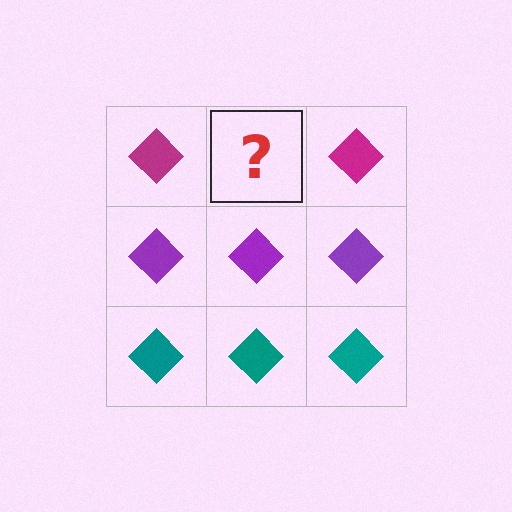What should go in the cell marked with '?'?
The missing cell should contain a magenta diamond.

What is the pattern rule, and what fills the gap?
The rule is that each row has a consistent color. The gap should be filled with a magenta diamond.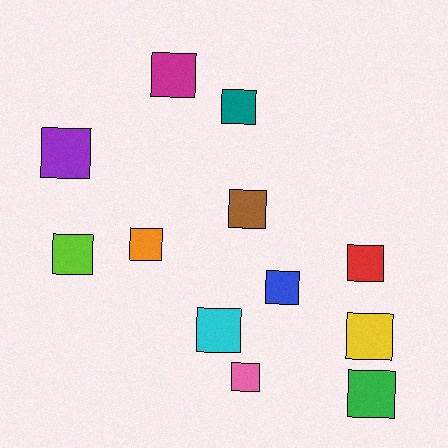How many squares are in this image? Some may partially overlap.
There are 12 squares.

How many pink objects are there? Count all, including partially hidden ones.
There is 1 pink object.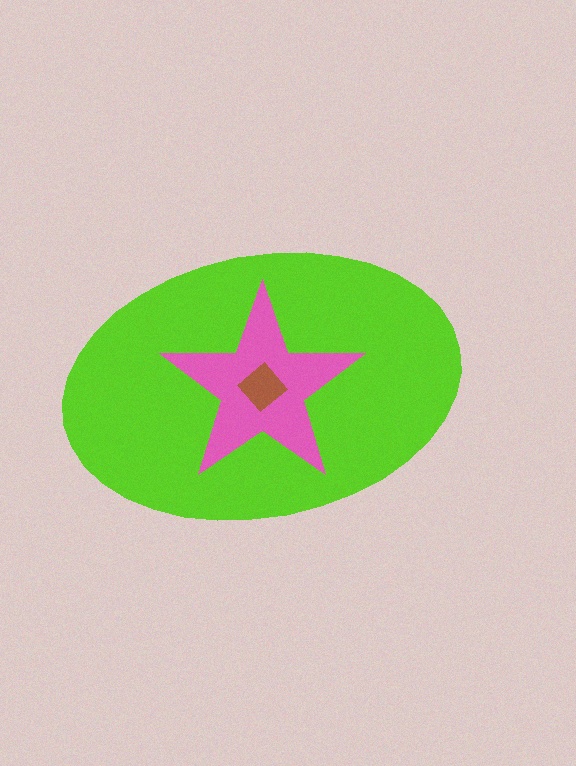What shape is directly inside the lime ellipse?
The pink star.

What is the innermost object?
The brown diamond.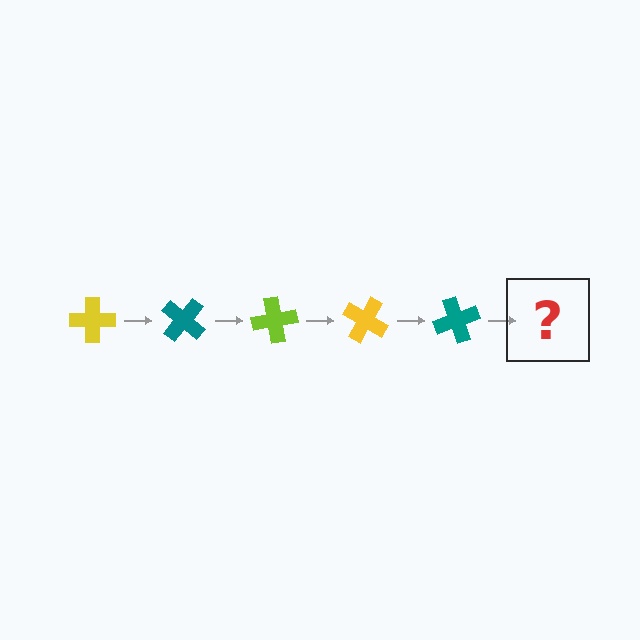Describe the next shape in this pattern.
It should be a lime cross, rotated 200 degrees from the start.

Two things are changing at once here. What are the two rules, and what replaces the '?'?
The two rules are that it rotates 40 degrees each step and the color cycles through yellow, teal, and lime. The '?' should be a lime cross, rotated 200 degrees from the start.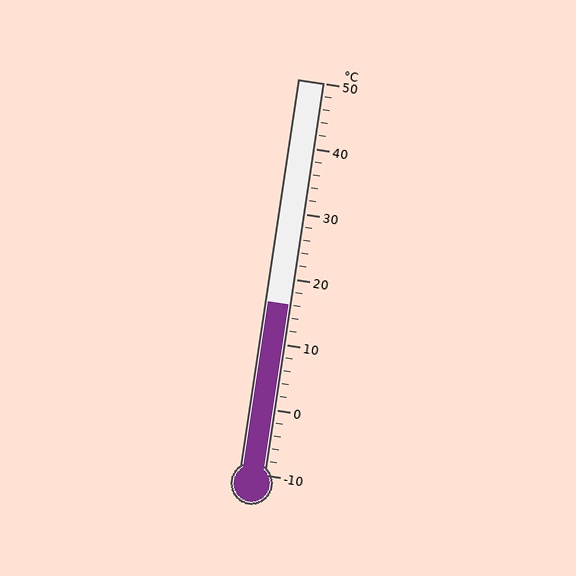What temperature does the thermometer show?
The thermometer shows approximately 16°C.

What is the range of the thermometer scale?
The thermometer scale ranges from -10°C to 50°C.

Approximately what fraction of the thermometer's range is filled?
The thermometer is filled to approximately 45% of its range.